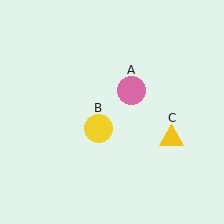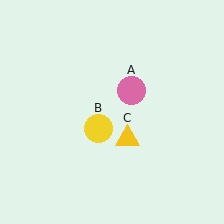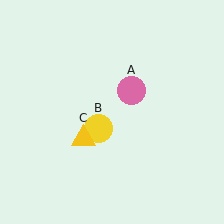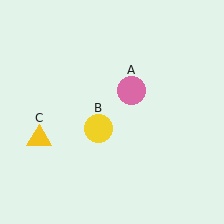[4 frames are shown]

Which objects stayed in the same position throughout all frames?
Pink circle (object A) and yellow circle (object B) remained stationary.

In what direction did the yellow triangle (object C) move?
The yellow triangle (object C) moved left.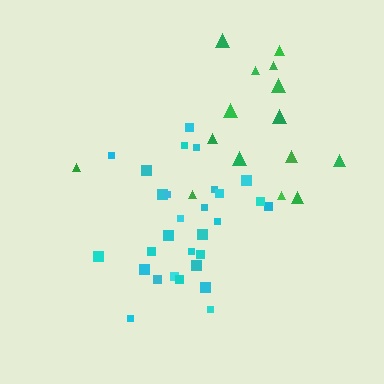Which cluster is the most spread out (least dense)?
Green.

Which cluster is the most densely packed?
Cyan.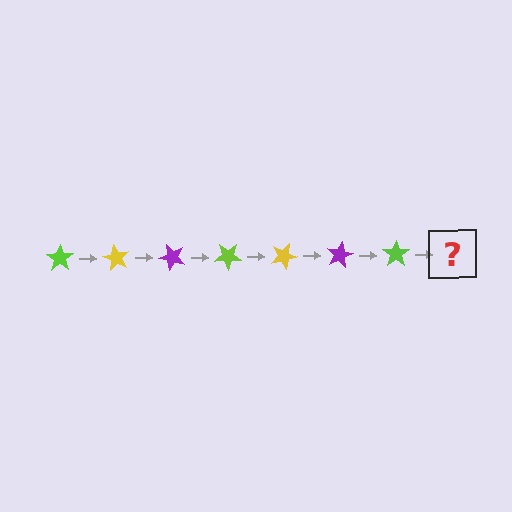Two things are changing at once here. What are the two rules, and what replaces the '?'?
The two rules are that it rotates 60 degrees each step and the color cycles through lime, yellow, and purple. The '?' should be a yellow star, rotated 420 degrees from the start.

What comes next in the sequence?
The next element should be a yellow star, rotated 420 degrees from the start.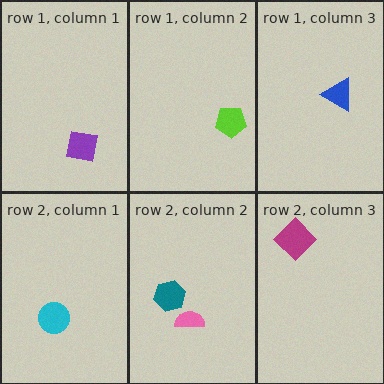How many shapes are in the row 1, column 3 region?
1.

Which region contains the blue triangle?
The row 1, column 3 region.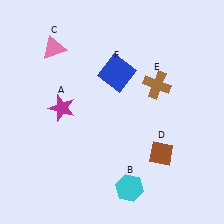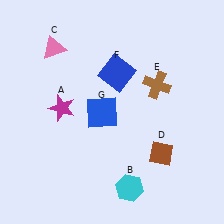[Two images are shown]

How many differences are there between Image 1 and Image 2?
There is 1 difference between the two images.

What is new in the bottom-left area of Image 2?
A blue square (G) was added in the bottom-left area of Image 2.